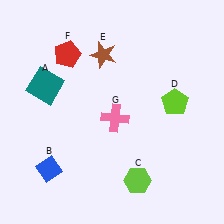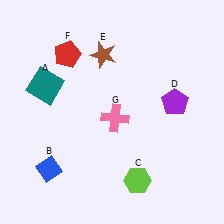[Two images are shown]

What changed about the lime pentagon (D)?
In Image 1, D is lime. In Image 2, it changed to purple.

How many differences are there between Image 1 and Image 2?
There is 1 difference between the two images.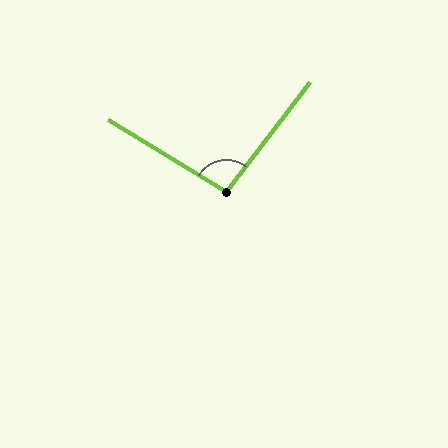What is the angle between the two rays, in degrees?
Approximately 96 degrees.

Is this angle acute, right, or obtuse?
It is obtuse.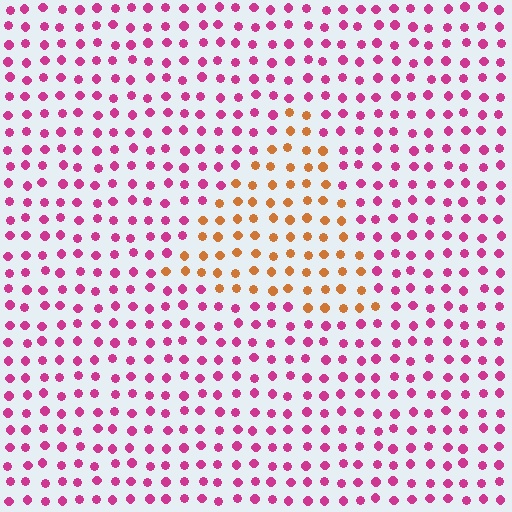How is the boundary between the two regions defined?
The boundary is defined purely by a slight shift in hue (about 61 degrees). Spacing, size, and orientation are identical on both sides.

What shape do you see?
I see a triangle.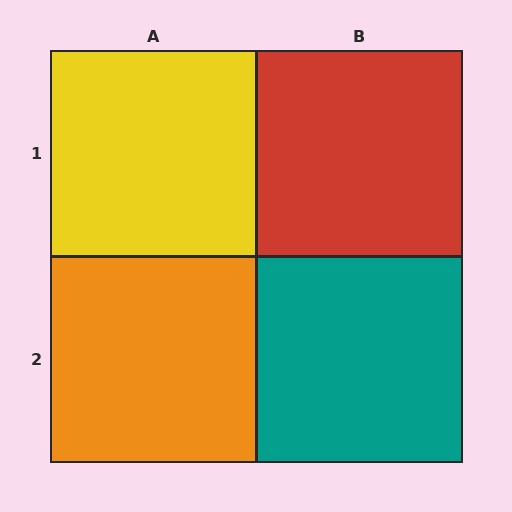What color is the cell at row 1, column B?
Red.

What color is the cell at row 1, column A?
Yellow.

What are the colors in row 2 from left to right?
Orange, teal.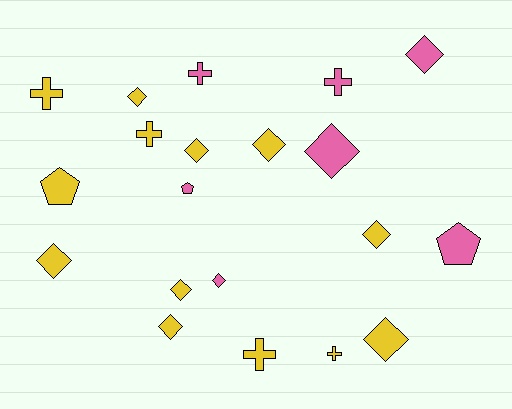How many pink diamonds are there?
There are 3 pink diamonds.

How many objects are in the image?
There are 20 objects.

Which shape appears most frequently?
Diamond, with 11 objects.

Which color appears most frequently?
Yellow, with 13 objects.